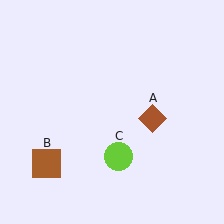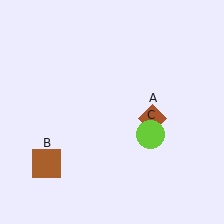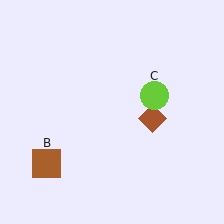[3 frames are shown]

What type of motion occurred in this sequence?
The lime circle (object C) rotated counterclockwise around the center of the scene.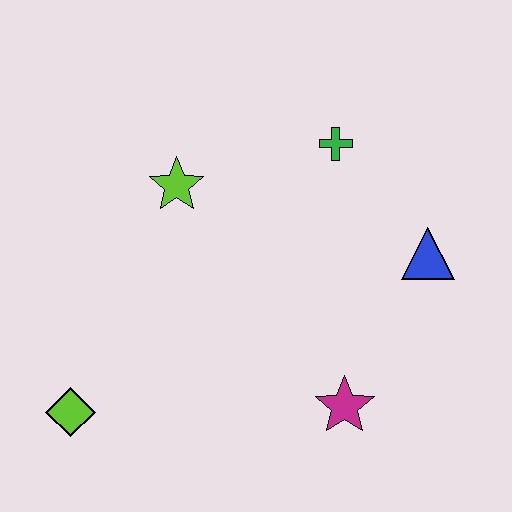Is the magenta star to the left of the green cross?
No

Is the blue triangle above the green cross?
No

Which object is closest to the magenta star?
The blue triangle is closest to the magenta star.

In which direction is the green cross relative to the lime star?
The green cross is to the right of the lime star.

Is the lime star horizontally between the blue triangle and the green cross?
No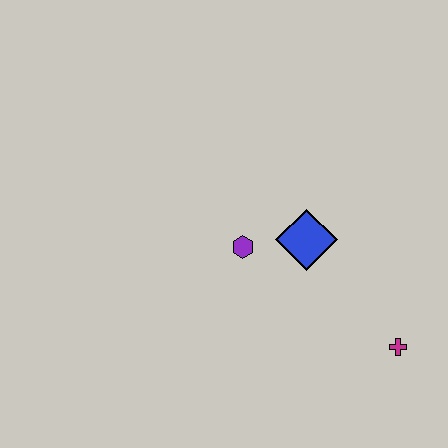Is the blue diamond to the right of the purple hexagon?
Yes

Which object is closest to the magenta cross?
The blue diamond is closest to the magenta cross.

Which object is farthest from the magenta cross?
The purple hexagon is farthest from the magenta cross.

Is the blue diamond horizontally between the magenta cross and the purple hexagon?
Yes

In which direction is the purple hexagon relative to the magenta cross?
The purple hexagon is to the left of the magenta cross.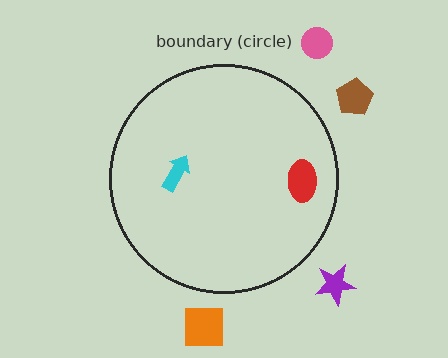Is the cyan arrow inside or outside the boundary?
Inside.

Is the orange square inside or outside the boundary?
Outside.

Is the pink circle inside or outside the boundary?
Outside.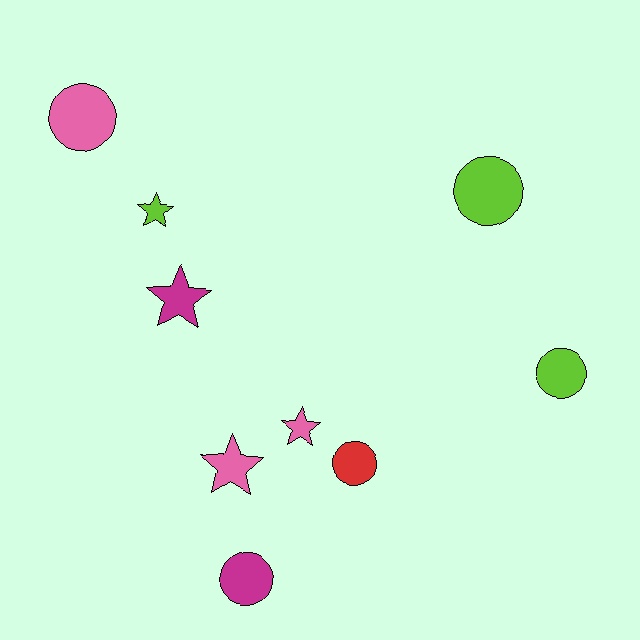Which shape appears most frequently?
Circle, with 5 objects.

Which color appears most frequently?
Pink, with 3 objects.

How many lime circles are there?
There are 2 lime circles.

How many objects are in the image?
There are 9 objects.